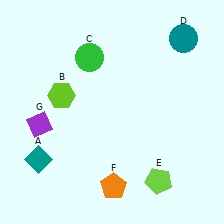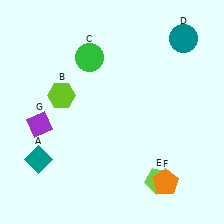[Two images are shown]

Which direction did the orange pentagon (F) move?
The orange pentagon (F) moved right.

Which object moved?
The orange pentagon (F) moved right.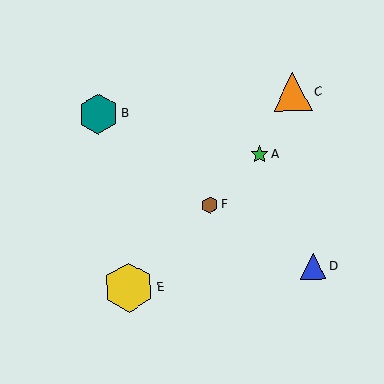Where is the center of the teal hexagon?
The center of the teal hexagon is at (98, 114).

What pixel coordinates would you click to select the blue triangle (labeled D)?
Click at (313, 266) to select the blue triangle D.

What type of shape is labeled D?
Shape D is a blue triangle.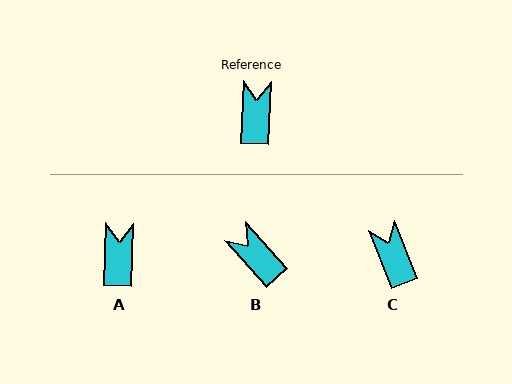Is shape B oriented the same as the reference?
No, it is off by about 45 degrees.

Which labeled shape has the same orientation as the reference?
A.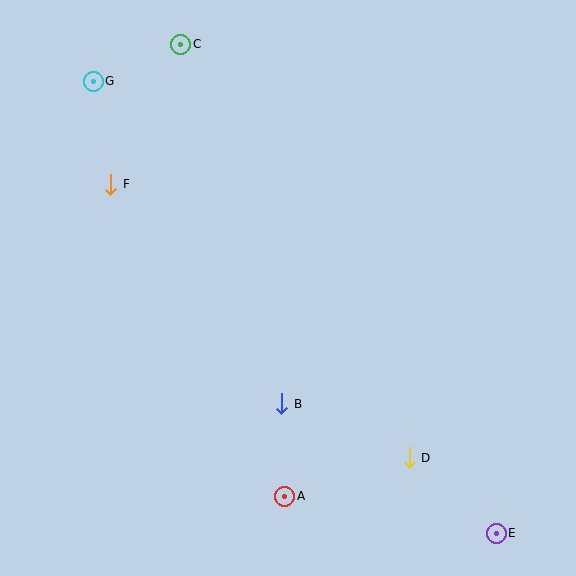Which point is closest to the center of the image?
Point B at (282, 404) is closest to the center.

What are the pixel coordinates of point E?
Point E is at (496, 533).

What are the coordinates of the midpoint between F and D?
The midpoint between F and D is at (260, 321).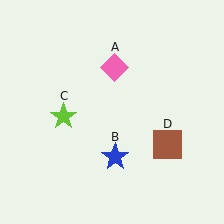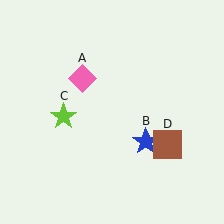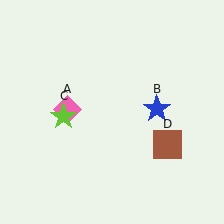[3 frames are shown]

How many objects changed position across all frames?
2 objects changed position: pink diamond (object A), blue star (object B).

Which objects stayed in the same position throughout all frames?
Lime star (object C) and brown square (object D) remained stationary.